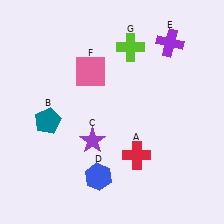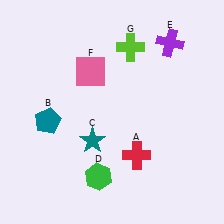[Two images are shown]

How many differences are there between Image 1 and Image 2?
There are 2 differences between the two images.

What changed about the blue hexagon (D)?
In Image 1, D is blue. In Image 2, it changed to green.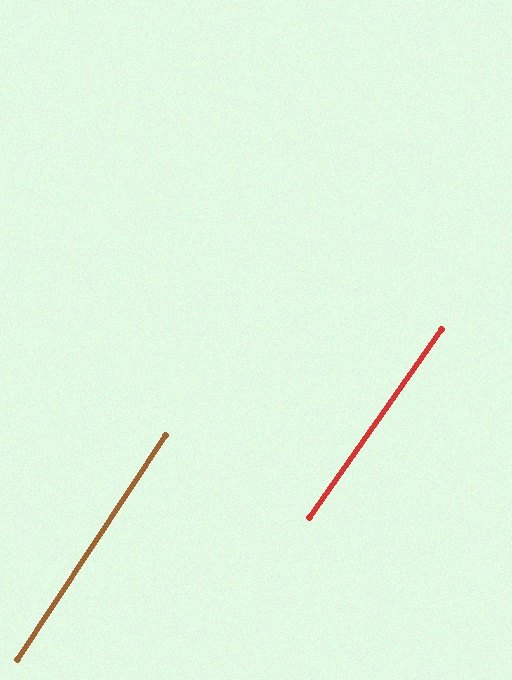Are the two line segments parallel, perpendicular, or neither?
Parallel — their directions differ by only 1.8°.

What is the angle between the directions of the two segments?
Approximately 2 degrees.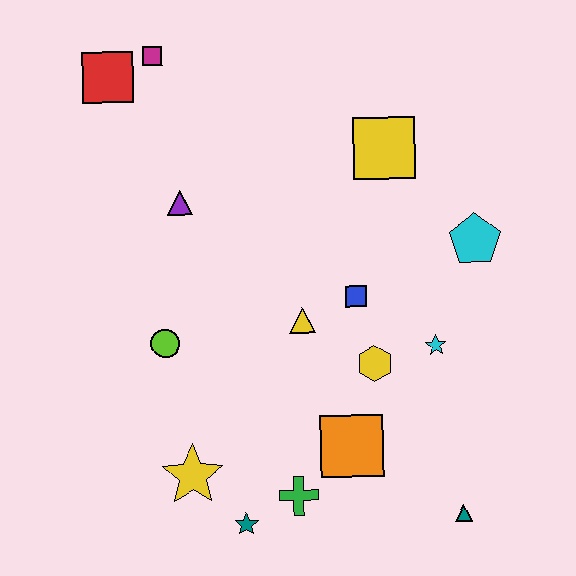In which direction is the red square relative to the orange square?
The red square is above the orange square.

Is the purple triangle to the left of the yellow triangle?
Yes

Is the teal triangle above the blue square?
No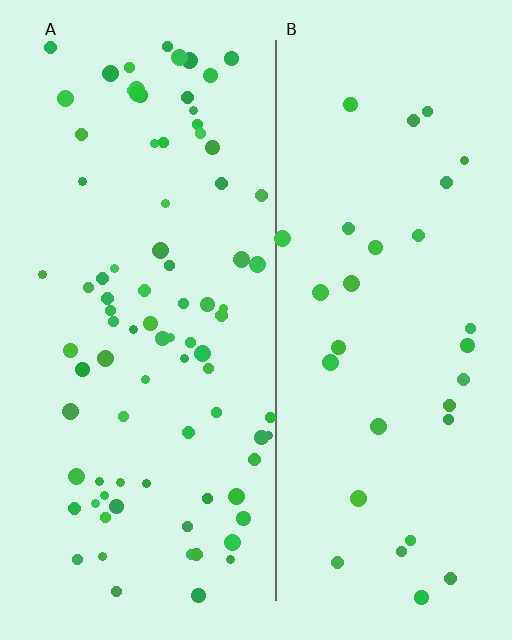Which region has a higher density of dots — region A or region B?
A (the left).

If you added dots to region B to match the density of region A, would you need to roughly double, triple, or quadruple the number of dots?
Approximately triple.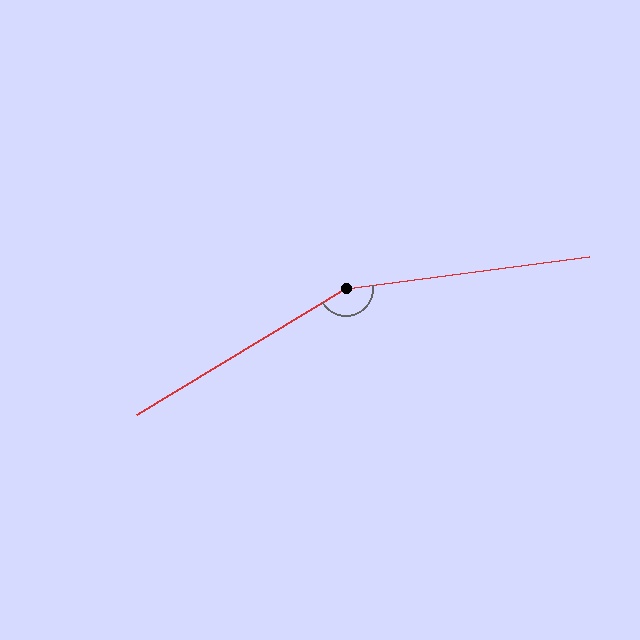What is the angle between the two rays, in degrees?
Approximately 156 degrees.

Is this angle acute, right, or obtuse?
It is obtuse.